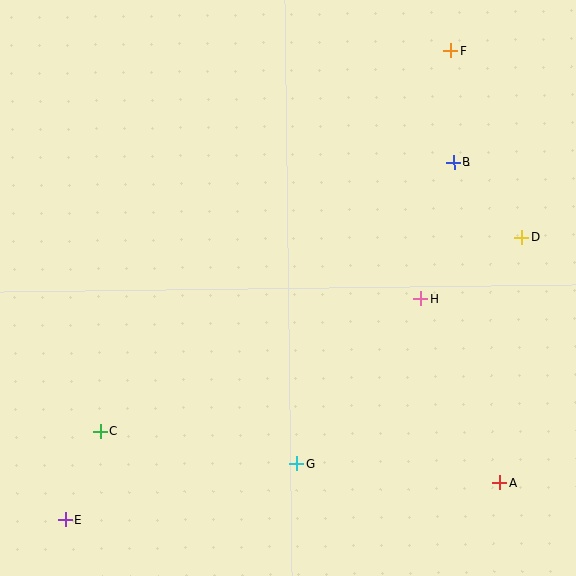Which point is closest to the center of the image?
Point H at (421, 299) is closest to the center.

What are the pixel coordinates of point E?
Point E is at (65, 520).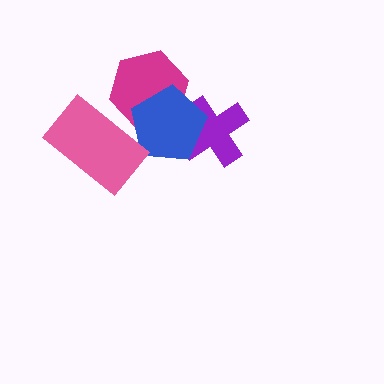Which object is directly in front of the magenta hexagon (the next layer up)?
The blue pentagon is directly in front of the magenta hexagon.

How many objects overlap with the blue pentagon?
3 objects overlap with the blue pentagon.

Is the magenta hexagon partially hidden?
Yes, it is partially covered by another shape.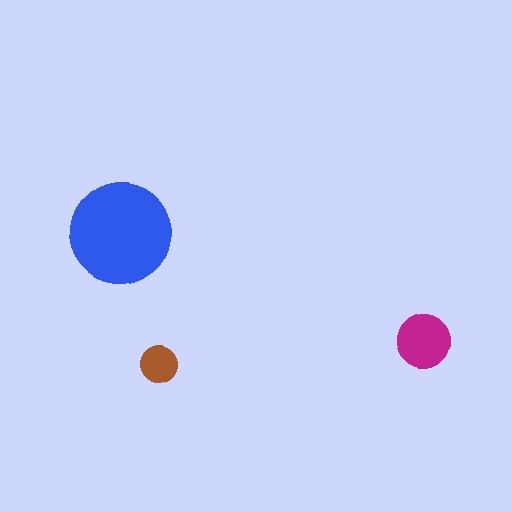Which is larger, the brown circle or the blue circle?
The blue one.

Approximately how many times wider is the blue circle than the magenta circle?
About 2 times wider.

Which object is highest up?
The blue circle is topmost.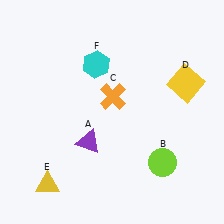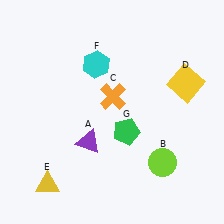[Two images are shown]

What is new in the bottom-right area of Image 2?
A green pentagon (G) was added in the bottom-right area of Image 2.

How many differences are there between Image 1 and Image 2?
There is 1 difference between the two images.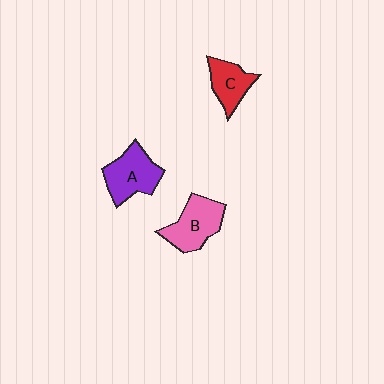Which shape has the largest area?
Shape A (purple).